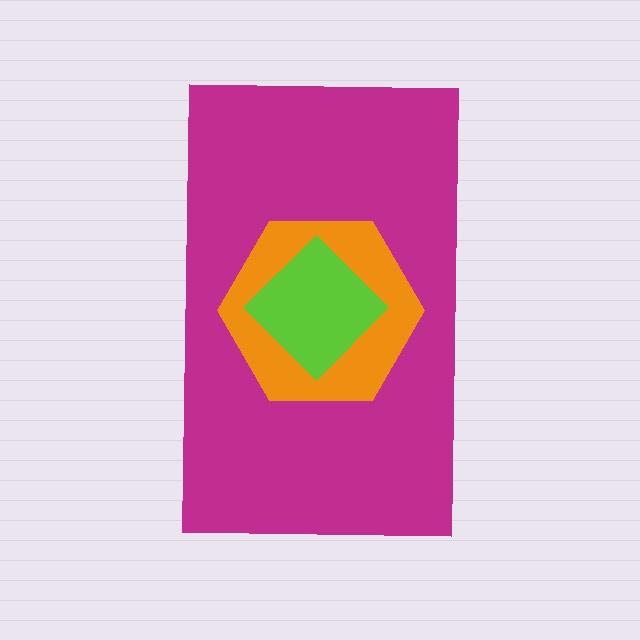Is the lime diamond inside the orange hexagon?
Yes.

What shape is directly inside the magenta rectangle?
The orange hexagon.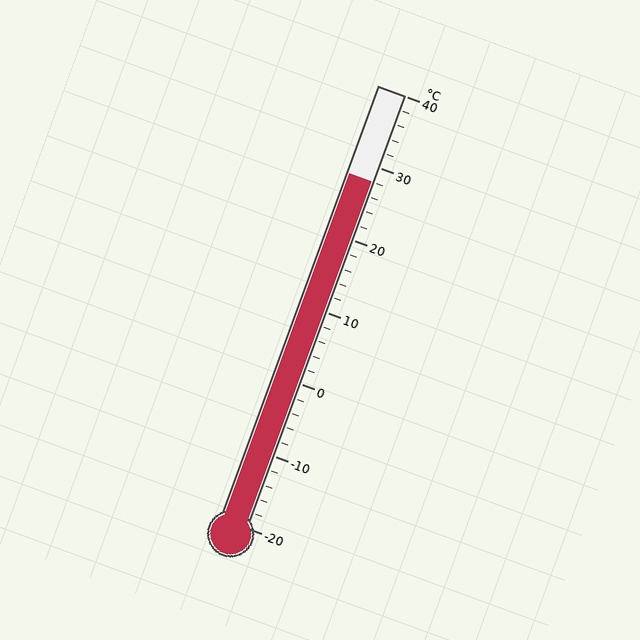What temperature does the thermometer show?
The thermometer shows approximately 28°C.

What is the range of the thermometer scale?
The thermometer scale ranges from -20°C to 40°C.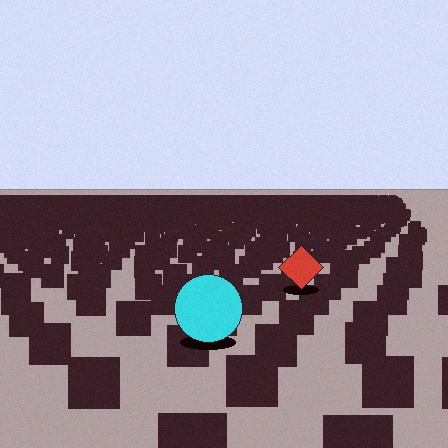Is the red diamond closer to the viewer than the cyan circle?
No. The cyan circle is closer — you can tell from the texture gradient: the ground texture is coarser near it.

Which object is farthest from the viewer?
The red diamond is farthest from the viewer. It appears smaller and the ground texture around it is denser.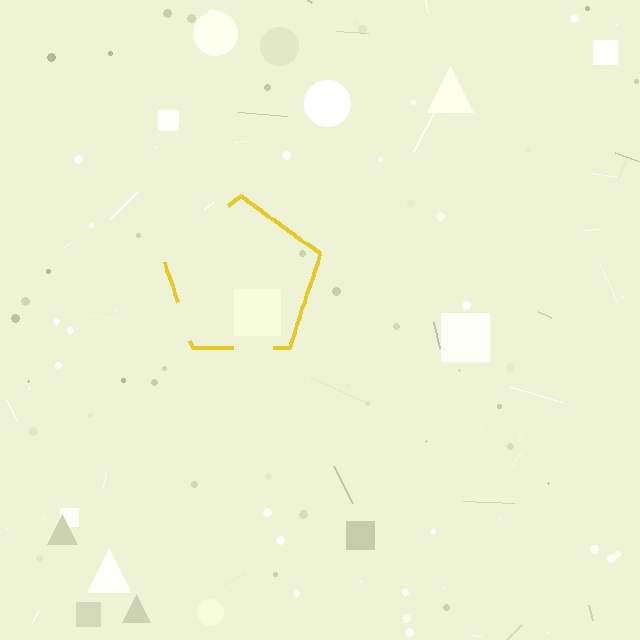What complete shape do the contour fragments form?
The contour fragments form a pentagon.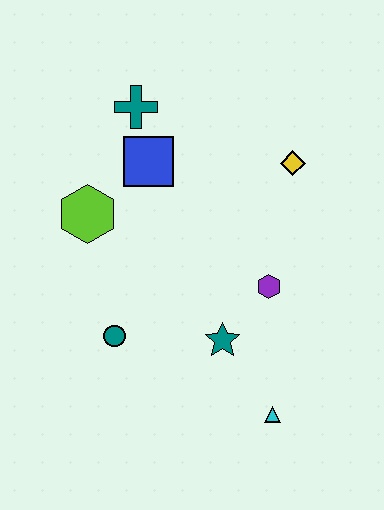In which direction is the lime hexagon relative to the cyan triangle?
The lime hexagon is above the cyan triangle.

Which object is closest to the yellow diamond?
The purple hexagon is closest to the yellow diamond.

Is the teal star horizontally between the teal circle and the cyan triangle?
Yes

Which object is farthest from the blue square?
The cyan triangle is farthest from the blue square.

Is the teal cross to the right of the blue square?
No